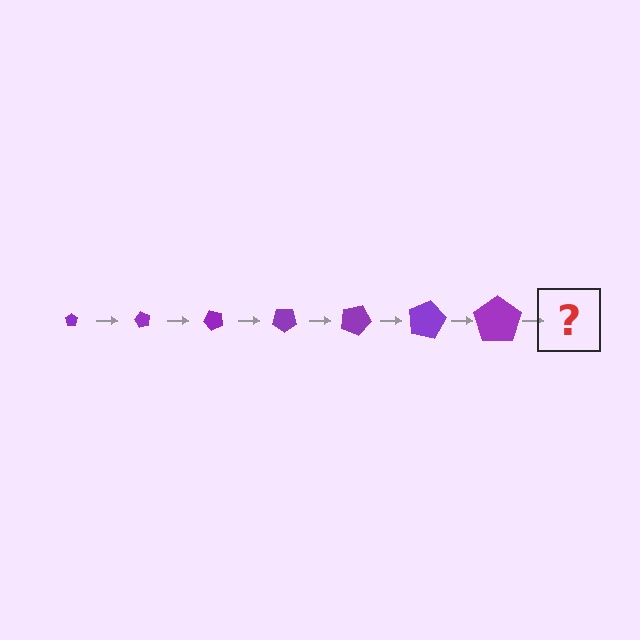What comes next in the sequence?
The next element should be a pentagon, larger than the previous one and rotated 420 degrees from the start.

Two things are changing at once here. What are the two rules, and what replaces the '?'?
The two rules are that the pentagon grows larger each step and it rotates 60 degrees each step. The '?' should be a pentagon, larger than the previous one and rotated 420 degrees from the start.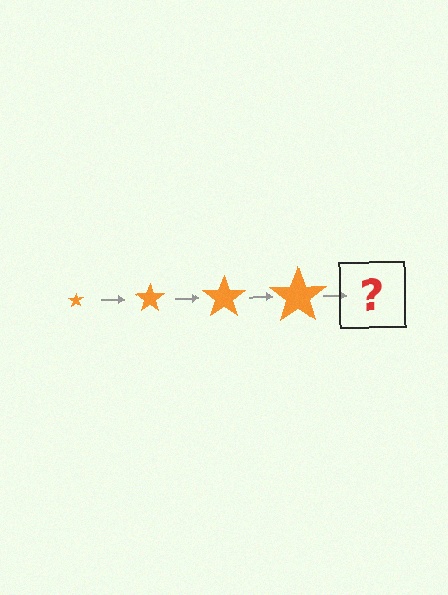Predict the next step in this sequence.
The next step is an orange star, larger than the previous one.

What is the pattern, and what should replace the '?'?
The pattern is that the star gets progressively larger each step. The '?' should be an orange star, larger than the previous one.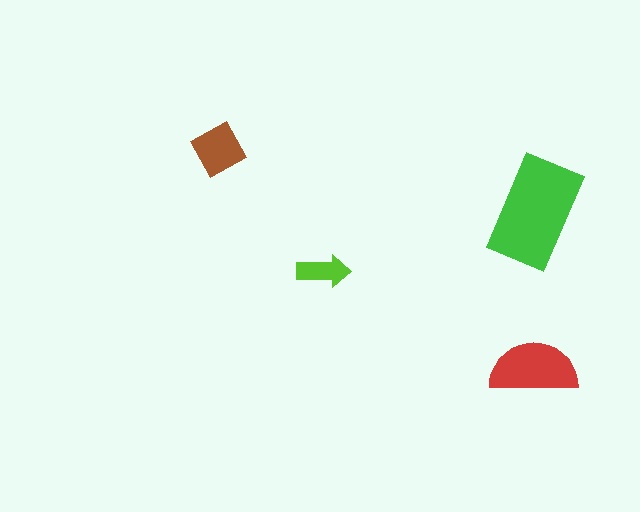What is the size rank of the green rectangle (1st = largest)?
1st.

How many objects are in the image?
There are 4 objects in the image.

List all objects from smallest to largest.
The lime arrow, the brown square, the red semicircle, the green rectangle.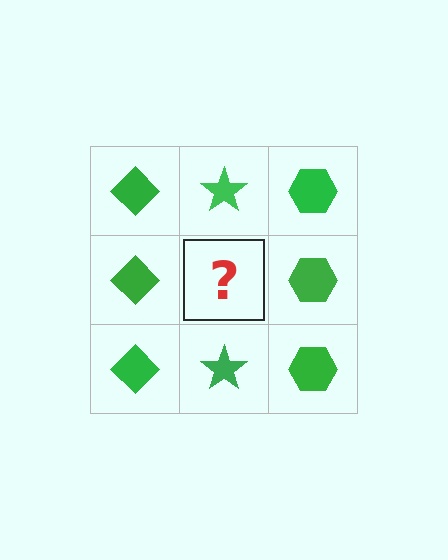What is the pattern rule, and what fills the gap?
The rule is that each column has a consistent shape. The gap should be filled with a green star.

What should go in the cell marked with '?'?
The missing cell should contain a green star.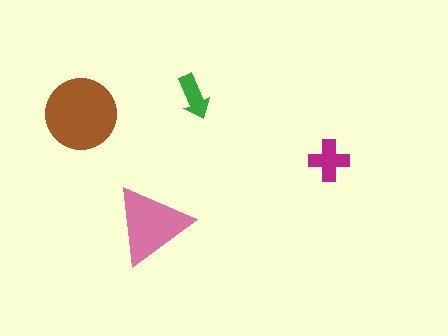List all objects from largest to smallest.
The brown circle, the pink triangle, the magenta cross, the green arrow.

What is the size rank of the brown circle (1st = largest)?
1st.